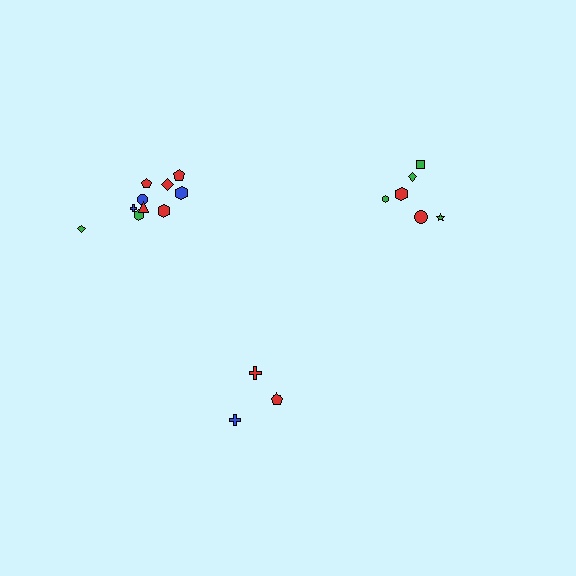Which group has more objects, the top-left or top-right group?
The top-left group.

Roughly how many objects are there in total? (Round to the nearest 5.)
Roughly 20 objects in total.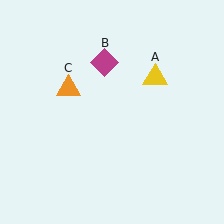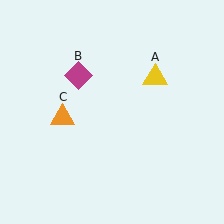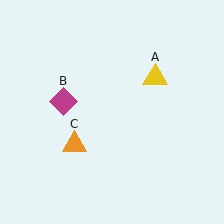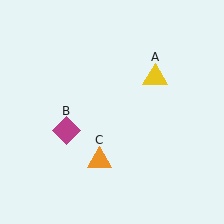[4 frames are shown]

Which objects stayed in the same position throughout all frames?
Yellow triangle (object A) remained stationary.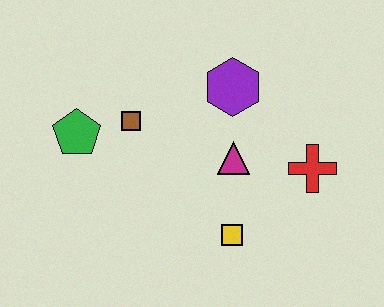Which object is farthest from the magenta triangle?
The green pentagon is farthest from the magenta triangle.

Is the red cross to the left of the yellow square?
No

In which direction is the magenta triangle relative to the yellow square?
The magenta triangle is above the yellow square.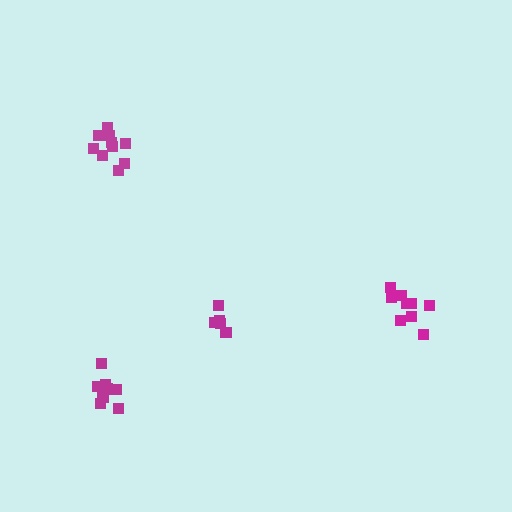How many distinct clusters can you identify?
There are 4 distinct clusters.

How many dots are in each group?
Group 1: 5 dots, Group 2: 9 dots, Group 3: 10 dots, Group 4: 10 dots (34 total).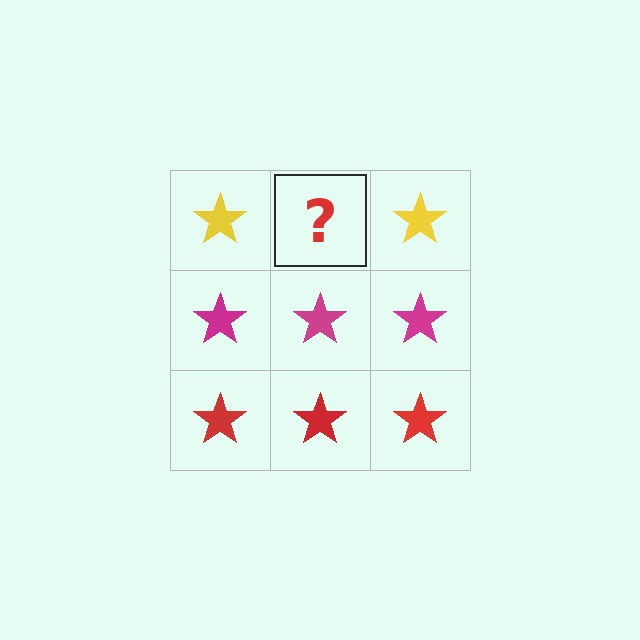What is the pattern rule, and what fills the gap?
The rule is that each row has a consistent color. The gap should be filled with a yellow star.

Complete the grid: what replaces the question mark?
The question mark should be replaced with a yellow star.